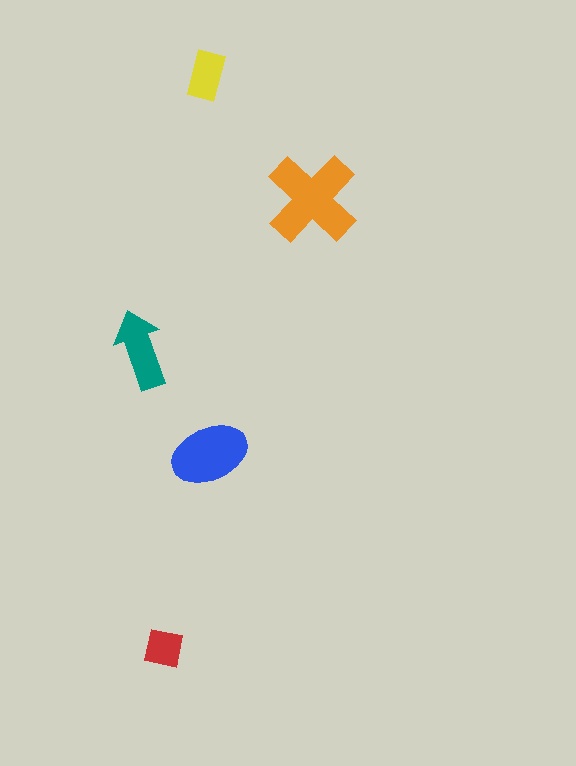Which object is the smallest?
The red square.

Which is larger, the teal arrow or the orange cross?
The orange cross.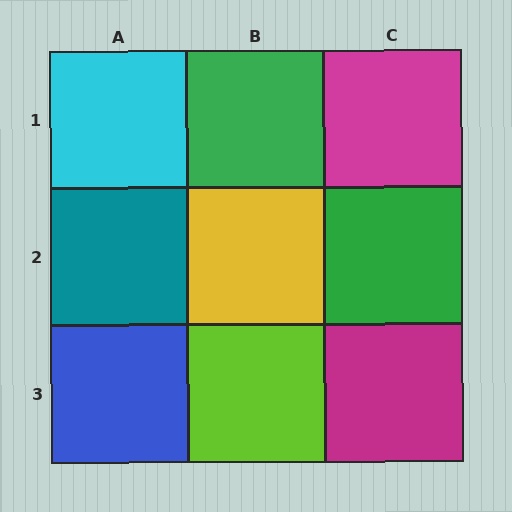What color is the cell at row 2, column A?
Teal.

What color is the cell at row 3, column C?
Magenta.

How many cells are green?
2 cells are green.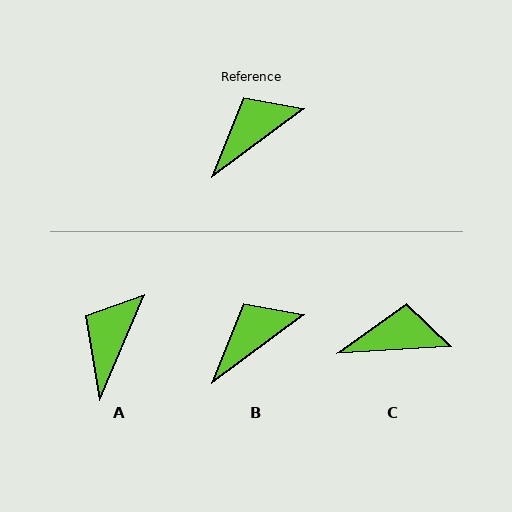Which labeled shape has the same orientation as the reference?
B.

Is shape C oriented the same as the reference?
No, it is off by about 33 degrees.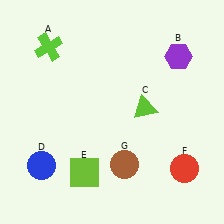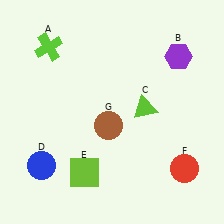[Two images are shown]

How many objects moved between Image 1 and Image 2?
1 object moved between the two images.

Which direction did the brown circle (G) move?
The brown circle (G) moved up.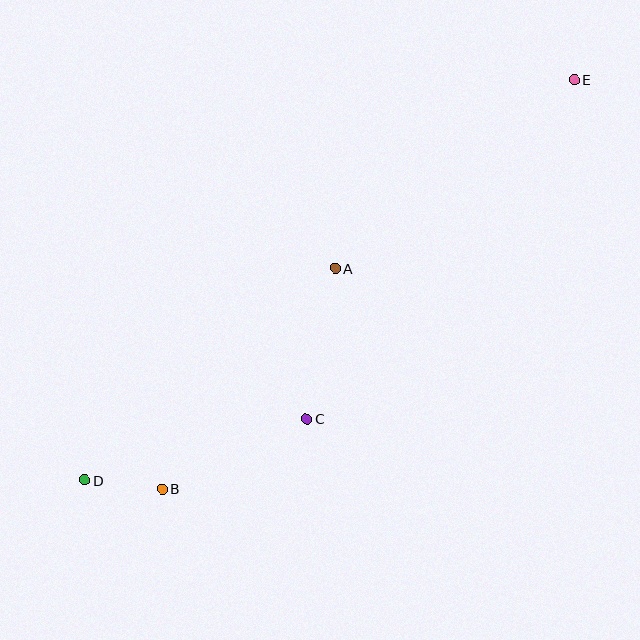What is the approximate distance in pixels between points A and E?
The distance between A and E is approximately 304 pixels.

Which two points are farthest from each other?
Points D and E are farthest from each other.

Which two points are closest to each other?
Points B and D are closest to each other.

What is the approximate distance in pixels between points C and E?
The distance between C and E is approximately 432 pixels.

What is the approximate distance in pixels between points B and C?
The distance between B and C is approximately 161 pixels.